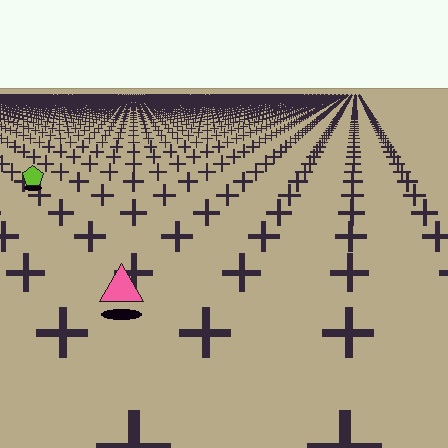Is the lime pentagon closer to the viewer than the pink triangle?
No. The pink triangle is closer — you can tell from the texture gradient: the ground texture is coarser near it.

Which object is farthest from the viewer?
The lime pentagon is farthest from the viewer. It appears smaller and the ground texture around it is denser.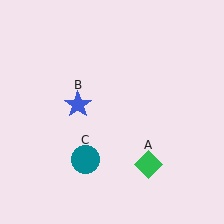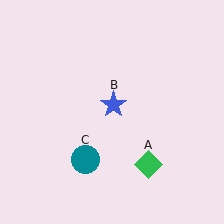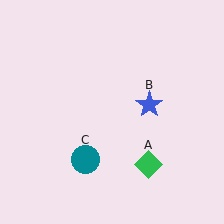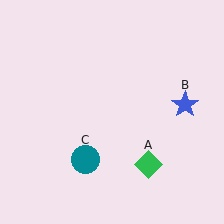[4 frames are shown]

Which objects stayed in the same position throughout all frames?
Green diamond (object A) and teal circle (object C) remained stationary.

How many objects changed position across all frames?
1 object changed position: blue star (object B).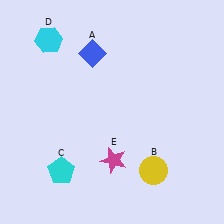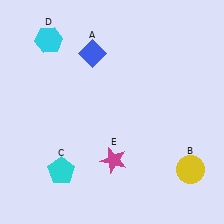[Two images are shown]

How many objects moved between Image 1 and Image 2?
1 object moved between the two images.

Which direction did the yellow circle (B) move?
The yellow circle (B) moved right.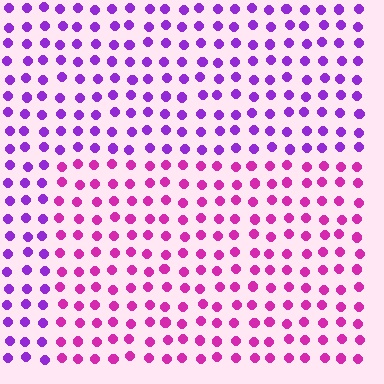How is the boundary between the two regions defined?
The boundary is defined purely by a slight shift in hue (about 36 degrees). Spacing, size, and orientation are identical on both sides.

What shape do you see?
I see a rectangle.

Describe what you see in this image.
The image is filled with small purple elements in a uniform arrangement. A rectangle-shaped region is visible where the elements are tinted to a slightly different hue, forming a subtle color boundary.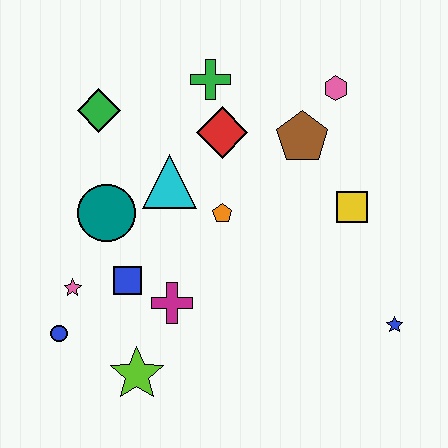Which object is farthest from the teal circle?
The blue star is farthest from the teal circle.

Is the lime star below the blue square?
Yes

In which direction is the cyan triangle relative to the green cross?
The cyan triangle is below the green cross.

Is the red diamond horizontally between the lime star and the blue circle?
No